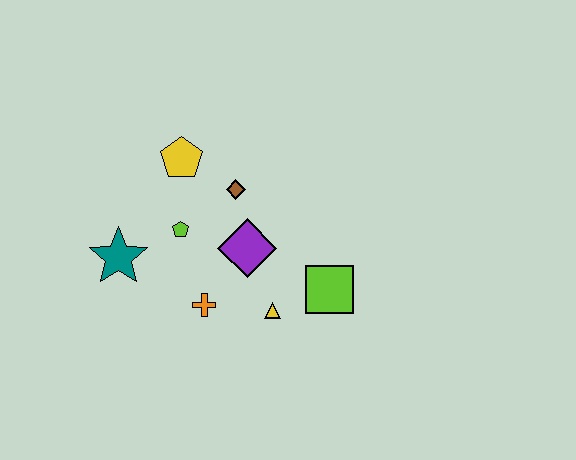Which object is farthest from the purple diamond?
The teal star is farthest from the purple diamond.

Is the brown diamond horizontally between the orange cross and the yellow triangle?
Yes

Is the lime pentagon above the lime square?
Yes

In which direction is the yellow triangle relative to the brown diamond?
The yellow triangle is below the brown diamond.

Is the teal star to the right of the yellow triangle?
No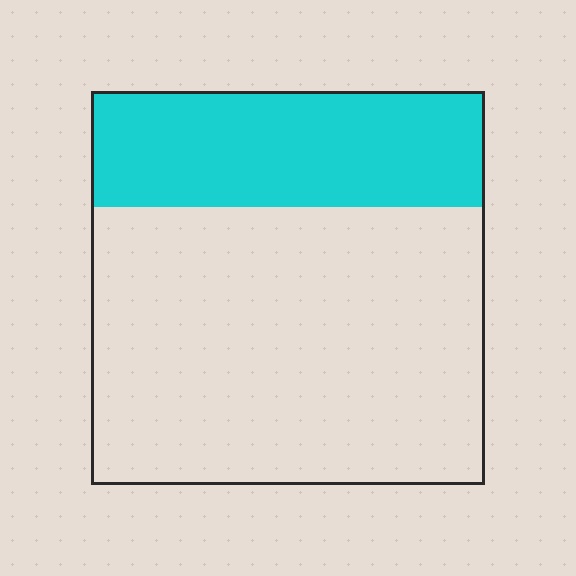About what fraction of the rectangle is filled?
About one third (1/3).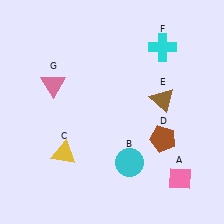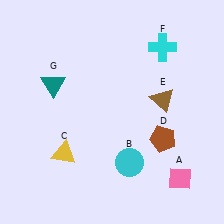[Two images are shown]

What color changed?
The triangle (G) changed from pink in Image 1 to teal in Image 2.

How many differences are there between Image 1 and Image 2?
There is 1 difference between the two images.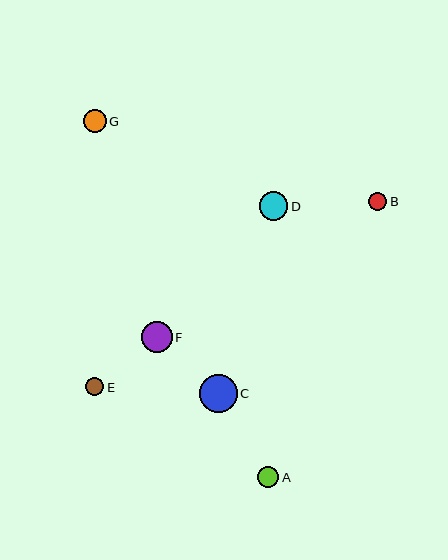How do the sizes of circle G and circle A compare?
Circle G and circle A are approximately the same size.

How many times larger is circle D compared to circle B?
Circle D is approximately 1.6 times the size of circle B.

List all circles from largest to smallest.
From largest to smallest: C, F, D, G, A, B, E.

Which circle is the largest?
Circle C is the largest with a size of approximately 38 pixels.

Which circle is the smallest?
Circle E is the smallest with a size of approximately 18 pixels.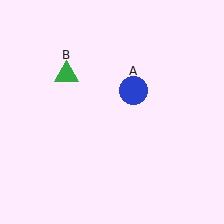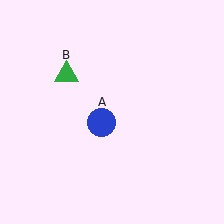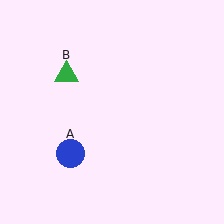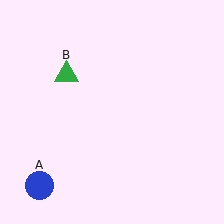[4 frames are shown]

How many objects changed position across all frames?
1 object changed position: blue circle (object A).